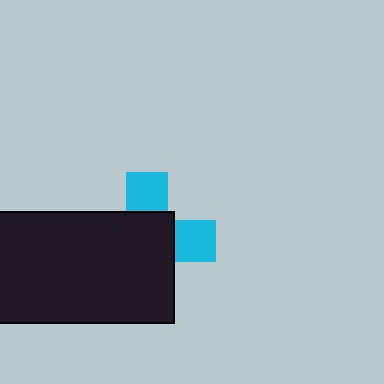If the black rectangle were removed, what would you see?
You would see the complete cyan cross.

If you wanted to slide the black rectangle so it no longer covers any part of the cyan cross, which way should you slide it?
Slide it toward the lower-left — that is the most direct way to separate the two shapes.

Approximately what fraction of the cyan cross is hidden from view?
Roughly 66% of the cyan cross is hidden behind the black rectangle.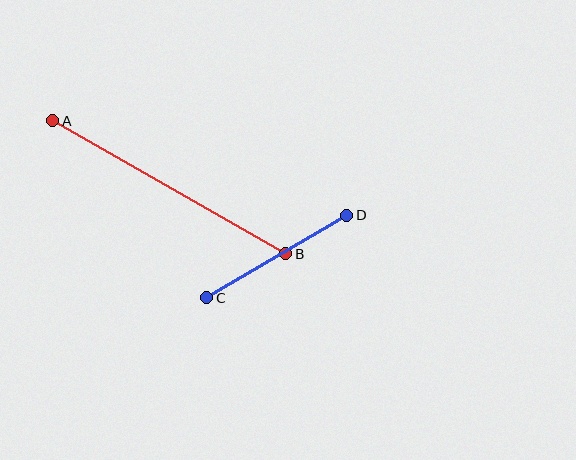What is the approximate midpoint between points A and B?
The midpoint is at approximately (169, 187) pixels.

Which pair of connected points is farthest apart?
Points A and B are farthest apart.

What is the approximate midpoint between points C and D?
The midpoint is at approximately (277, 257) pixels.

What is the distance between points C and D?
The distance is approximately 162 pixels.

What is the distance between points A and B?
The distance is approximately 268 pixels.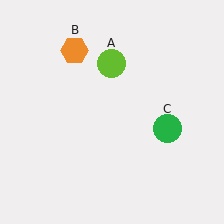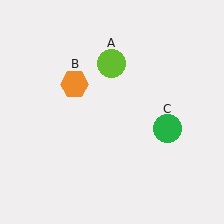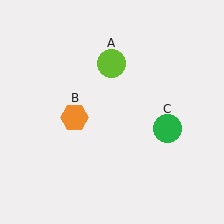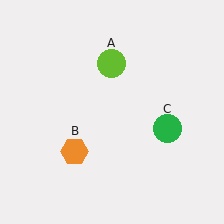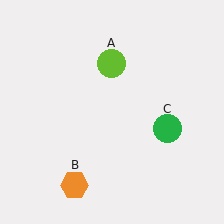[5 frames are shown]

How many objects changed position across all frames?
1 object changed position: orange hexagon (object B).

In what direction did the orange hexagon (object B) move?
The orange hexagon (object B) moved down.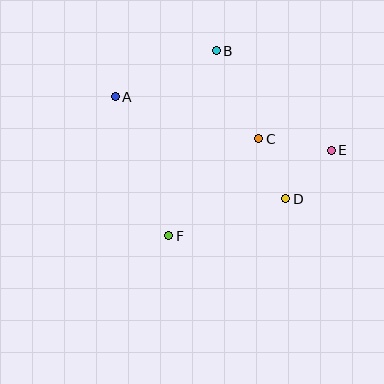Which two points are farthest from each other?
Points A and E are farthest from each other.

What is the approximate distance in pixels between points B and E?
The distance between B and E is approximately 152 pixels.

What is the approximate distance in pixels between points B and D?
The distance between B and D is approximately 164 pixels.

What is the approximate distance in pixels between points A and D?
The distance between A and D is approximately 199 pixels.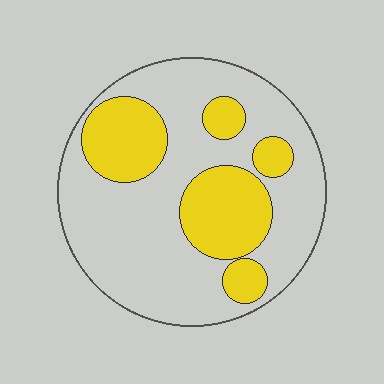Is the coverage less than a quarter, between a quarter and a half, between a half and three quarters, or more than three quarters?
Between a quarter and a half.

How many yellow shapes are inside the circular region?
5.